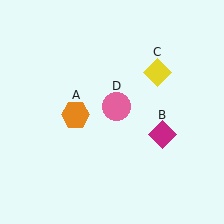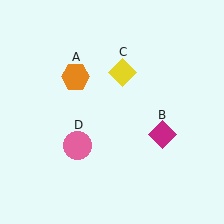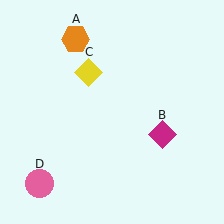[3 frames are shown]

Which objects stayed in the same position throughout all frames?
Magenta diamond (object B) remained stationary.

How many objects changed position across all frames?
3 objects changed position: orange hexagon (object A), yellow diamond (object C), pink circle (object D).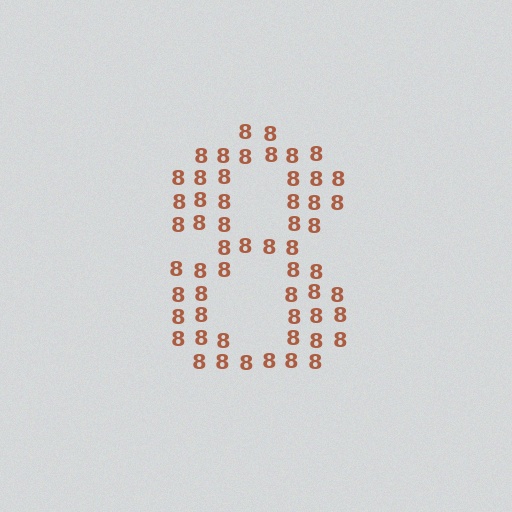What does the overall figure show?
The overall figure shows the digit 8.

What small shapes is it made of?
It is made of small digit 8's.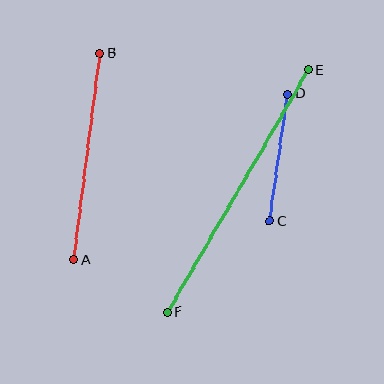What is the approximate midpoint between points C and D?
The midpoint is at approximately (279, 158) pixels.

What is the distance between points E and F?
The distance is approximately 281 pixels.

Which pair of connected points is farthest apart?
Points E and F are farthest apart.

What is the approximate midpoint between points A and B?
The midpoint is at approximately (87, 156) pixels.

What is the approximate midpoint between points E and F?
The midpoint is at approximately (238, 191) pixels.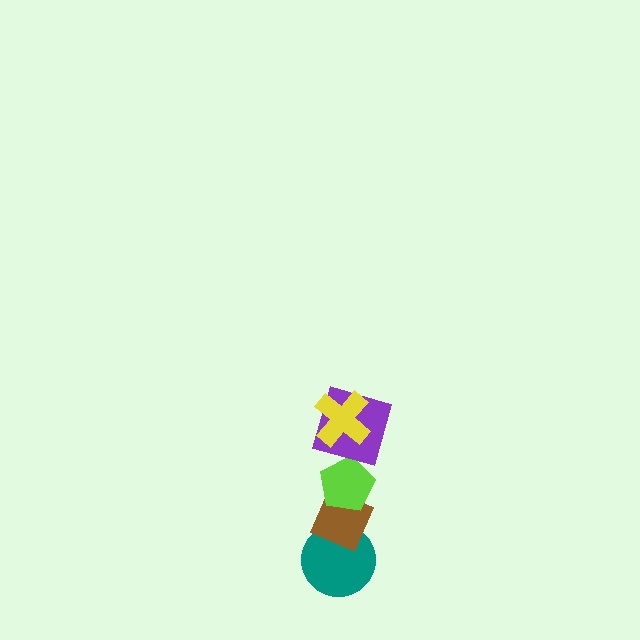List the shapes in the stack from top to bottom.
From top to bottom: the yellow cross, the purple square, the lime pentagon, the brown diamond, the teal circle.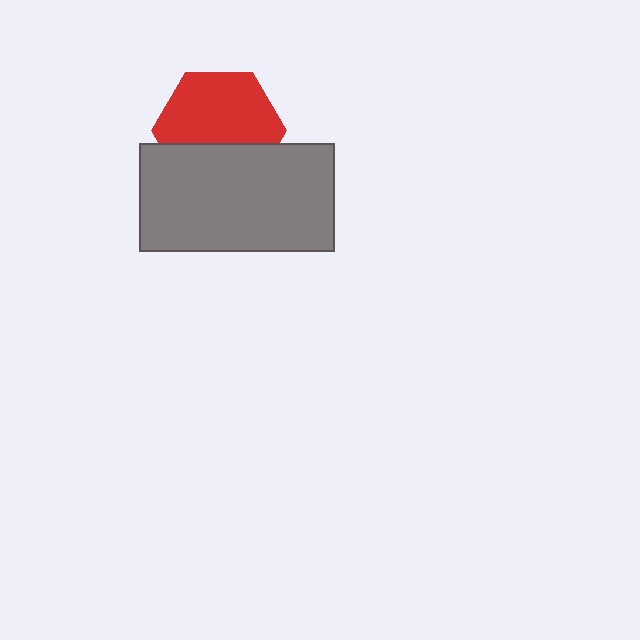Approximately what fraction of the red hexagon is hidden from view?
Roughly 36% of the red hexagon is hidden behind the gray rectangle.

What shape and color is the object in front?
The object in front is a gray rectangle.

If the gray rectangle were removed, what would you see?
You would see the complete red hexagon.